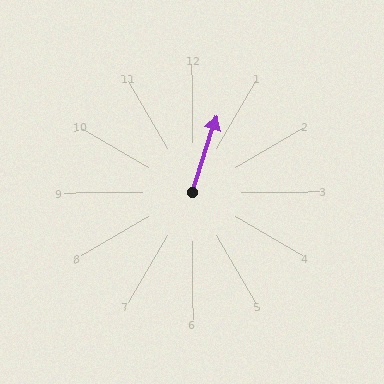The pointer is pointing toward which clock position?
Roughly 1 o'clock.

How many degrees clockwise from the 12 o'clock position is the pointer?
Approximately 18 degrees.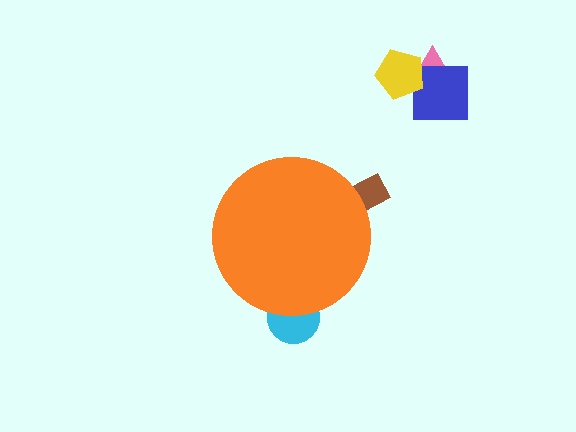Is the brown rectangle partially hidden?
Yes, the brown rectangle is partially hidden behind the orange circle.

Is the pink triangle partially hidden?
No, the pink triangle is fully visible.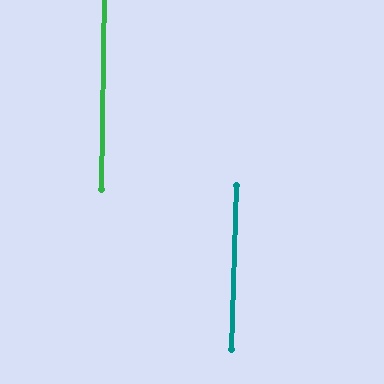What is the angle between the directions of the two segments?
Approximately 1 degree.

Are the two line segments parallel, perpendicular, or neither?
Parallel — their directions differ by only 1.1°.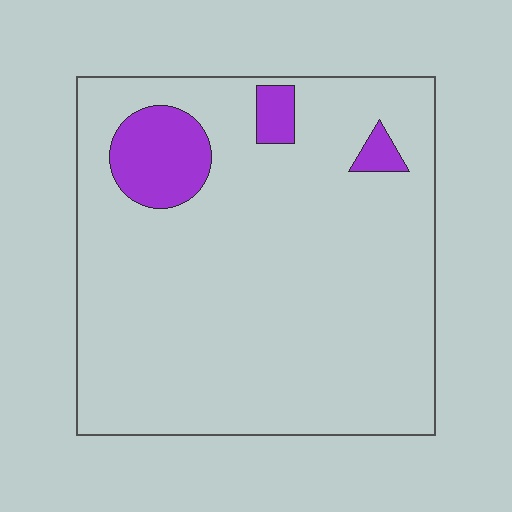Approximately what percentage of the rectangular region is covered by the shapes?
Approximately 10%.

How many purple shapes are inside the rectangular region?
3.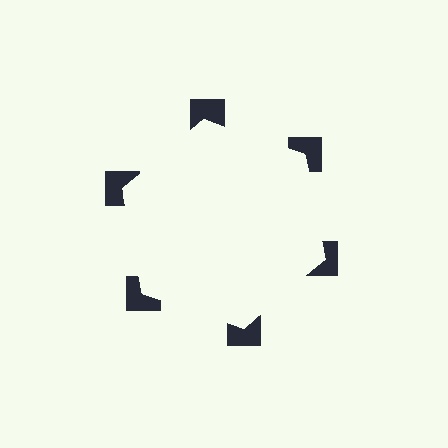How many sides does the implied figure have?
6 sides.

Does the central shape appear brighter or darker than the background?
It typically appears slightly brighter than the background, even though no actual brightness change is drawn.